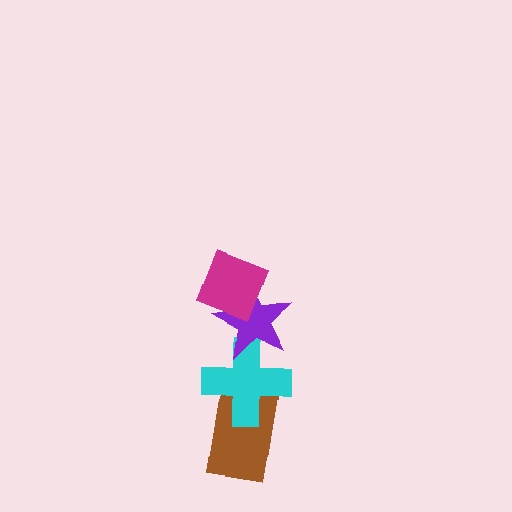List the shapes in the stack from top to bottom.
From top to bottom: the magenta diamond, the purple star, the cyan cross, the brown rectangle.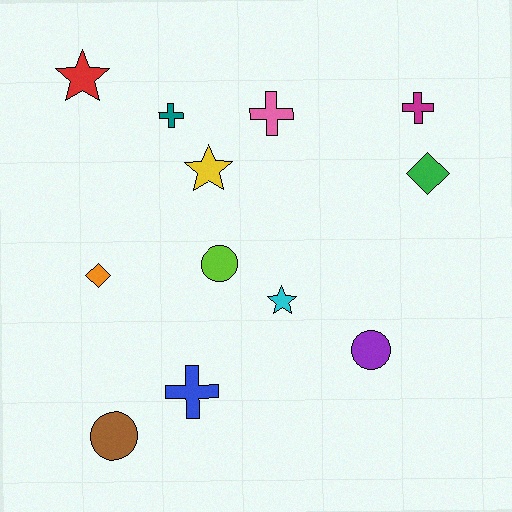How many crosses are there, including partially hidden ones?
There are 4 crosses.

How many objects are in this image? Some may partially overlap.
There are 12 objects.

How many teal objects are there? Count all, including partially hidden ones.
There is 1 teal object.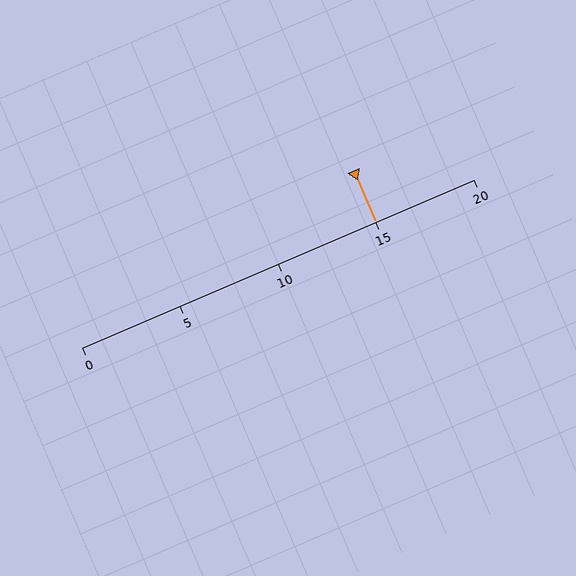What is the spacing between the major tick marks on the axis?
The major ticks are spaced 5 apart.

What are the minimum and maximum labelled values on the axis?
The axis runs from 0 to 20.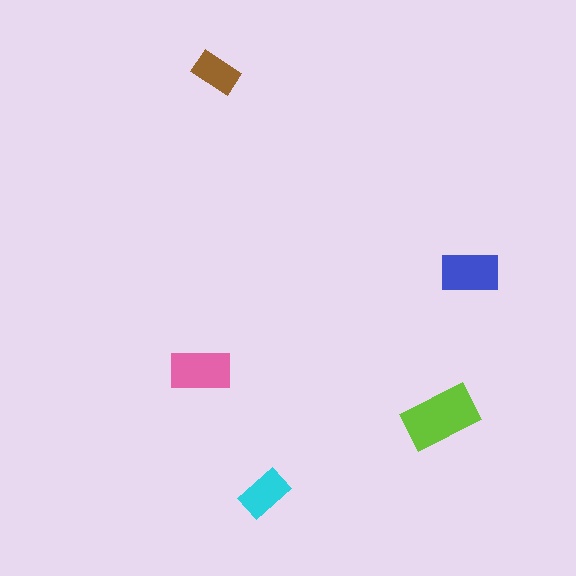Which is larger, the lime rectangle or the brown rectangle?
The lime one.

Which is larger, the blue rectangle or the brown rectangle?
The blue one.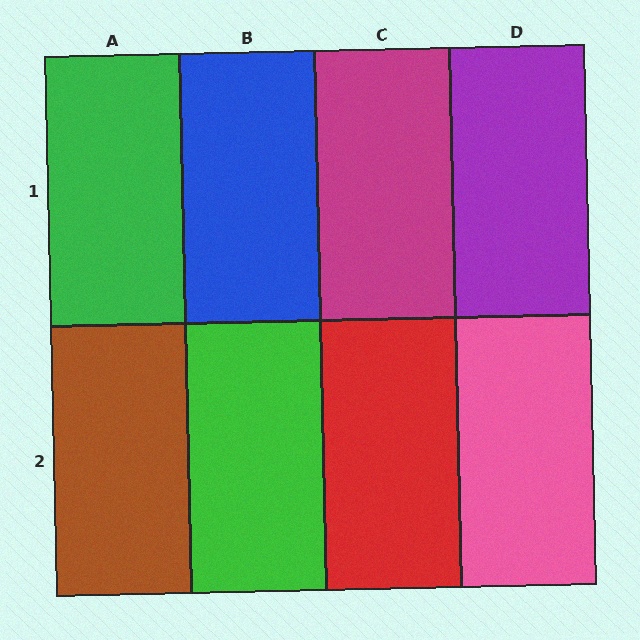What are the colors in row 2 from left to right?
Brown, green, red, pink.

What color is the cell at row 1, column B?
Blue.